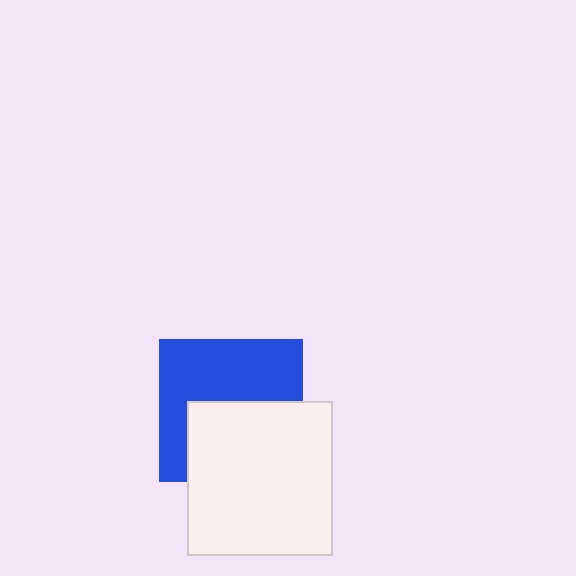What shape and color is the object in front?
The object in front is a white rectangle.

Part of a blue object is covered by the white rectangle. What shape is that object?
It is a square.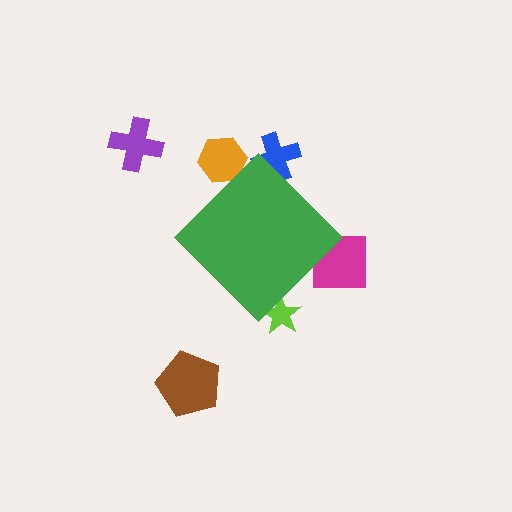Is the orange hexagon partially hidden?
Yes, the orange hexagon is partially hidden behind the green diamond.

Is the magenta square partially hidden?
Yes, the magenta square is partially hidden behind the green diamond.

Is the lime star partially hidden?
Yes, the lime star is partially hidden behind the green diamond.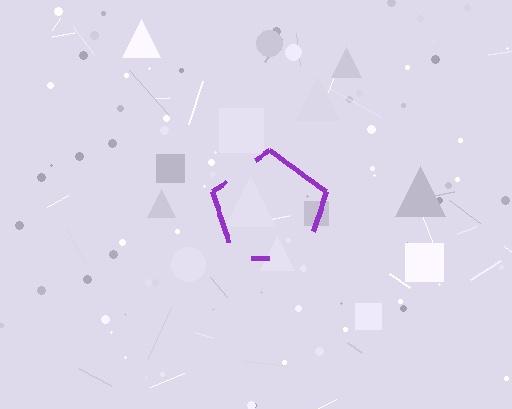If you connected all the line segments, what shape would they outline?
They would outline a pentagon.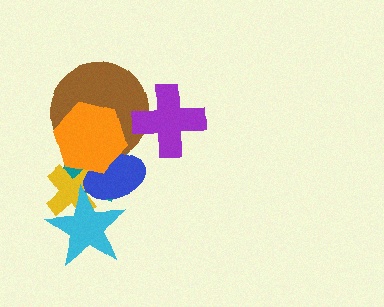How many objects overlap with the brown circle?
4 objects overlap with the brown circle.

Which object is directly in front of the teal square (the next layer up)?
The brown circle is directly in front of the teal square.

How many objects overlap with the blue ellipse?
5 objects overlap with the blue ellipse.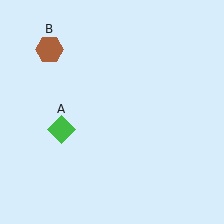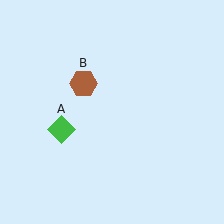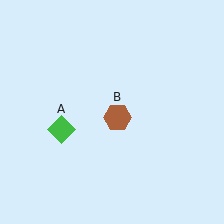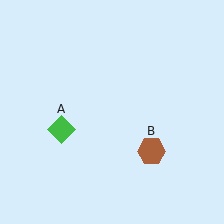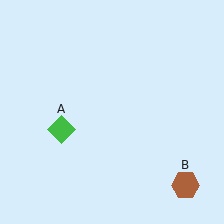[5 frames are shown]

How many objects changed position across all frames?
1 object changed position: brown hexagon (object B).